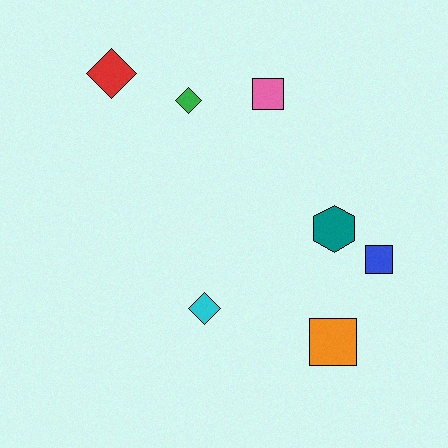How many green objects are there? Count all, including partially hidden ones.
There is 1 green object.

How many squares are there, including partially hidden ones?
There are 3 squares.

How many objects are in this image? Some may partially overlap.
There are 7 objects.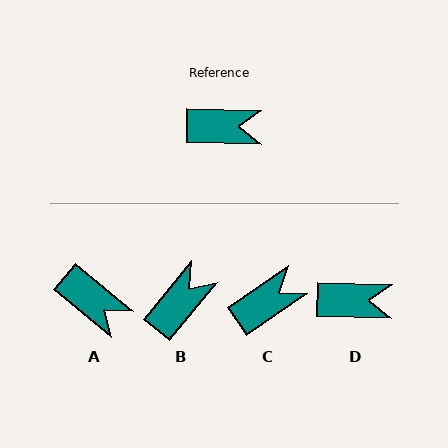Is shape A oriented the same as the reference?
No, it is off by about 39 degrees.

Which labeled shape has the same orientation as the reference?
D.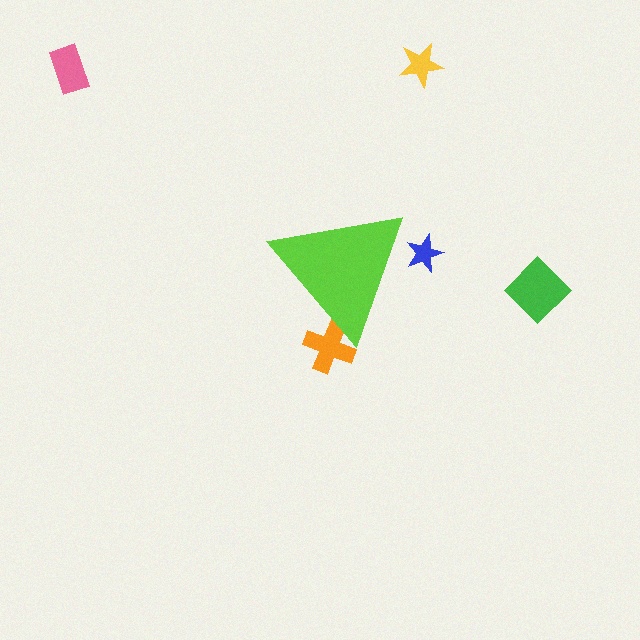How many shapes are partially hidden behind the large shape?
2 shapes are partially hidden.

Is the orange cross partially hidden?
Yes, the orange cross is partially hidden behind the lime triangle.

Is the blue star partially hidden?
Yes, the blue star is partially hidden behind the lime triangle.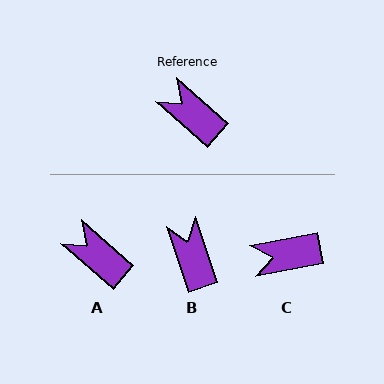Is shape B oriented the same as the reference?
No, it is off by about 30 degrees.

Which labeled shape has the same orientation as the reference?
A.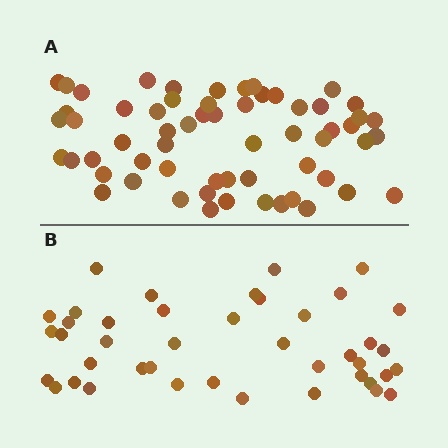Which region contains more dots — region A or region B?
Region A (the top region) has more dots.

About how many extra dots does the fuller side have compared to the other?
Region A has approximately 20 more dots than region B.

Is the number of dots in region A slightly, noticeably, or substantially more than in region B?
Region A has noticeably more, but not dramatically so. The ratio is roughly 1.4 to 1.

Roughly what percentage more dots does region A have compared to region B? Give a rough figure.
About 45% more.